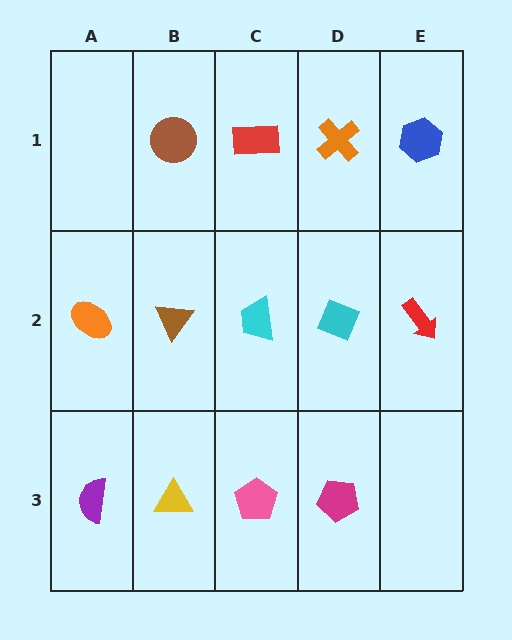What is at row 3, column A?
A purple semicircle.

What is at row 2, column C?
A cyan trapezoid.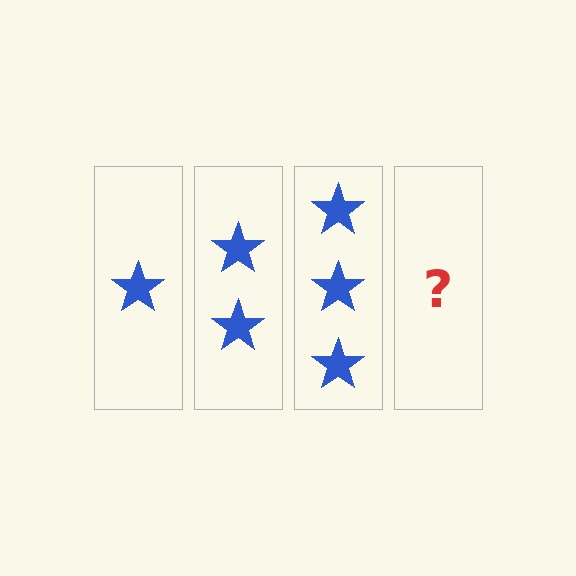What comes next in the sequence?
The next element should be 4 stars.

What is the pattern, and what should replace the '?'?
The pattern is that each step adds one more star. The '?' should be 4 stars.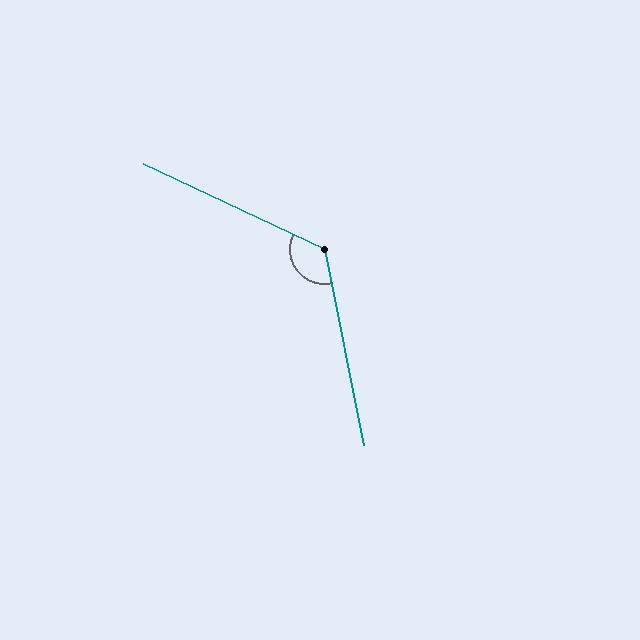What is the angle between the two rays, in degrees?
Approximately 126 degrees.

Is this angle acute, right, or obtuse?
It is obtuse.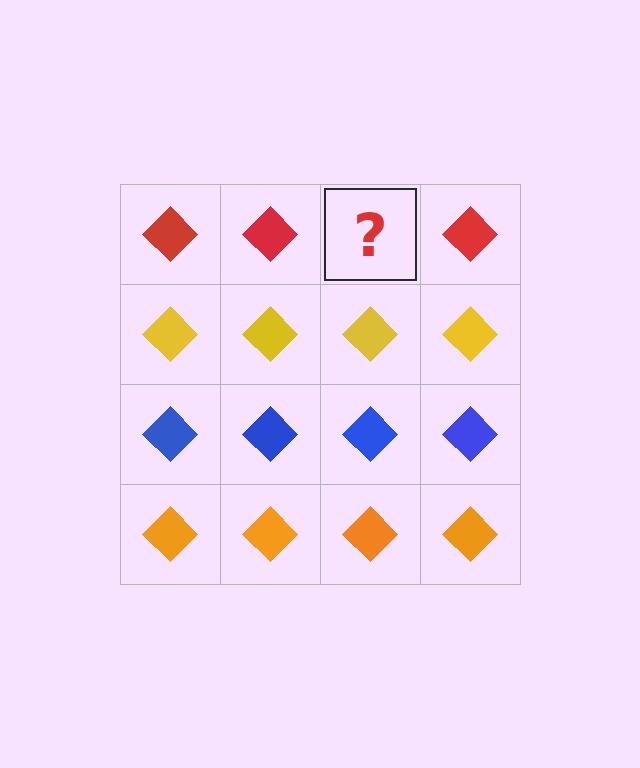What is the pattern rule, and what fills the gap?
The rule is that each row has a consistent color. The gap should be filled with a red diamond.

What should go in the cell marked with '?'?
The missing cell should contain a red diamond.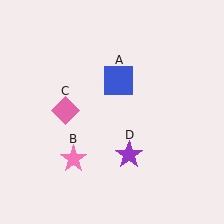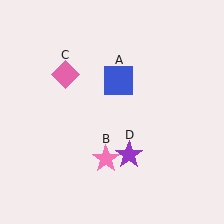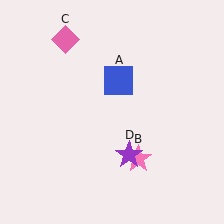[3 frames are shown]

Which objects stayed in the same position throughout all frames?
Blue square (object A) and purple star (object D) remained stationary.